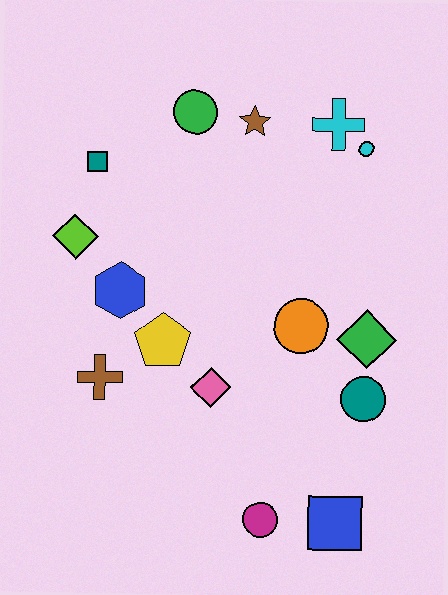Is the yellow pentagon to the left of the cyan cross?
Yes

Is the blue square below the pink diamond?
Yes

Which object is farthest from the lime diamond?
The blue square is farthest from the lime diamond.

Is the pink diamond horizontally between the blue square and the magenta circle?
No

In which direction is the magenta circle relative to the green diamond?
The magenta circle is below the green diamond.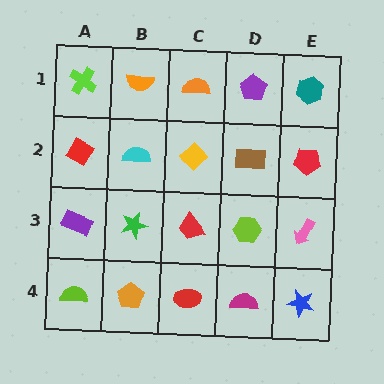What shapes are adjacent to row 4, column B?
A green star (row 3, column B), a lime semicircle (row 4, column A), a red ellipse (row 4, column C).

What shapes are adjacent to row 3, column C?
A yellow diamond (row 2, column C), a red ellipse (row 4, column C), a green star (row 3, column B), a lime hexagon (row 3, column D).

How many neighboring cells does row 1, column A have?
2.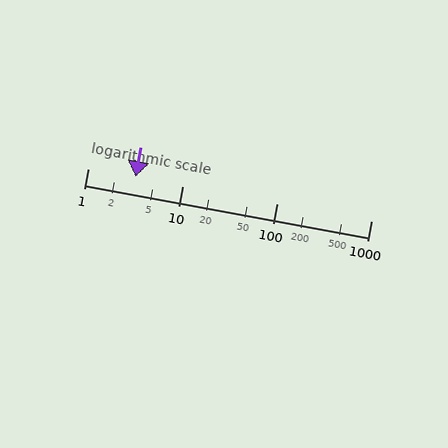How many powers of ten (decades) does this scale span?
The scale spans 3 decades, from 1 to 1000.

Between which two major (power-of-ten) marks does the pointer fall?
The pointer is between 1 and 10.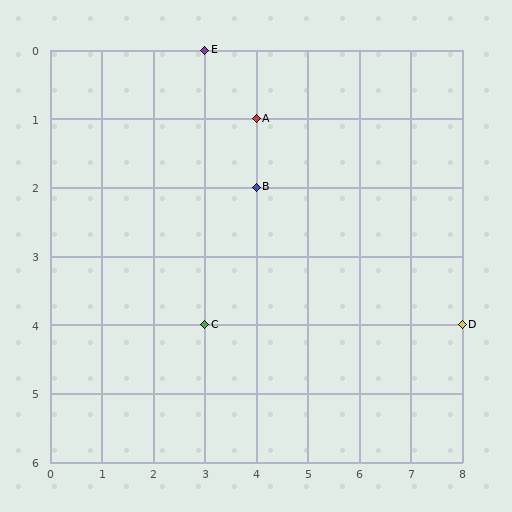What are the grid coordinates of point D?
Point D is at grid coordinates (8, 4).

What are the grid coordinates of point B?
Point B is at grid coordinates (4, 2).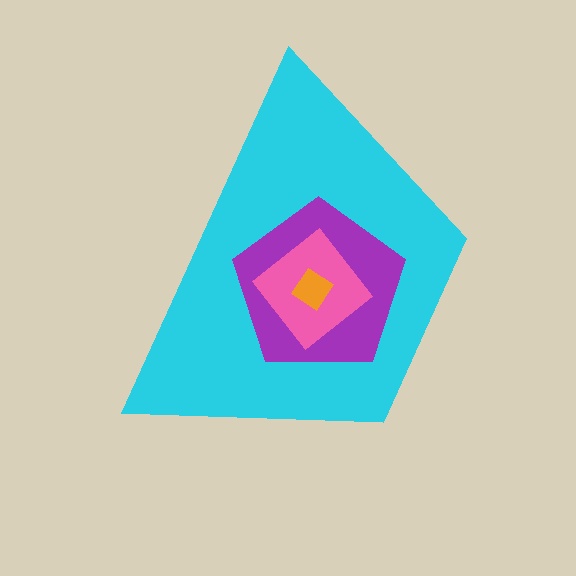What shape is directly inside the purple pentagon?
The pink diamond.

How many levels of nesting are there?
4.